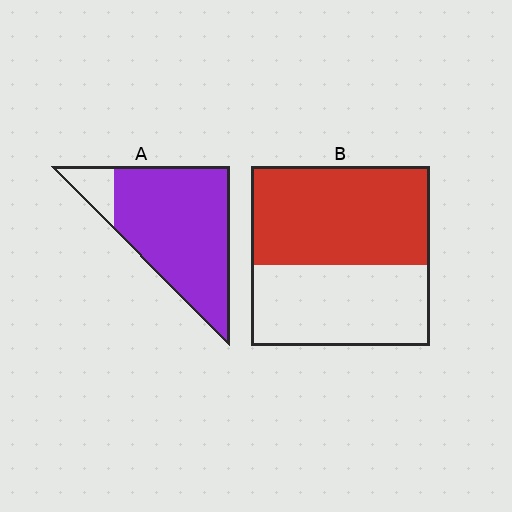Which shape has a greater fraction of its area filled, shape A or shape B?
Shape A.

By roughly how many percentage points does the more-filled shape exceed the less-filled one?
By roughly 35 percentage points (A over B).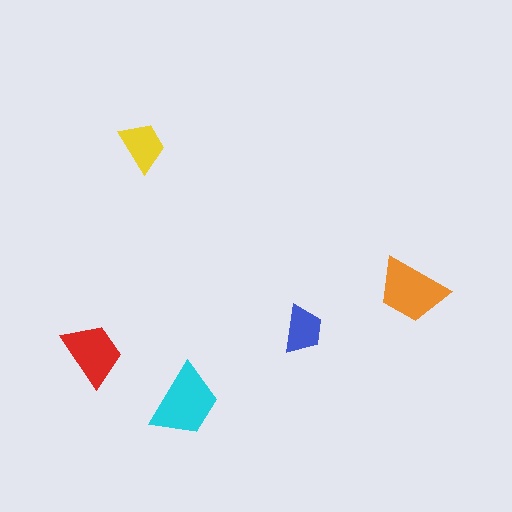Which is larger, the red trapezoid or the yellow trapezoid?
The red one.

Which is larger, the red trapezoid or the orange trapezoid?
The orange one.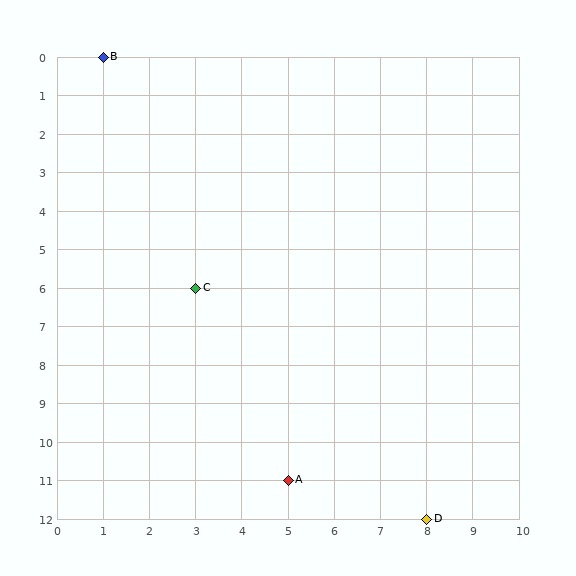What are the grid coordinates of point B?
Point B is at grid coordinates (1, 0).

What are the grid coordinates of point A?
Point A is at grid coordinates (5, 11).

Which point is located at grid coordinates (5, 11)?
Point A is at (5, 11).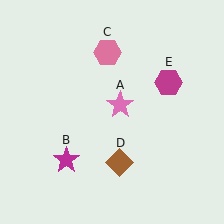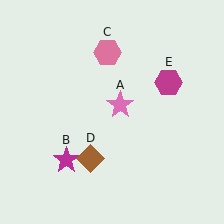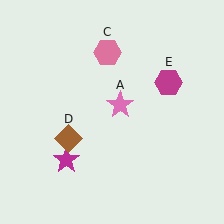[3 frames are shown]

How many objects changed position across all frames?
1 object changed position: brown diamond (object D).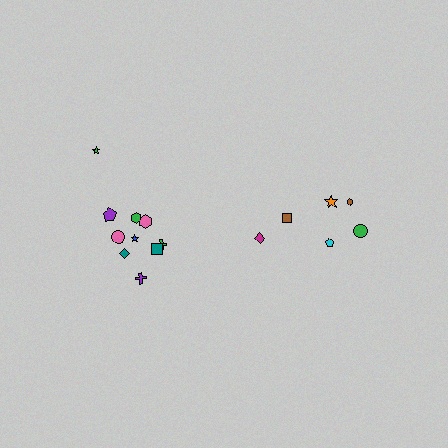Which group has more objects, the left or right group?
The left group.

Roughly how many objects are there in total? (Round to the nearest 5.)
Roughly 15 objects in total.